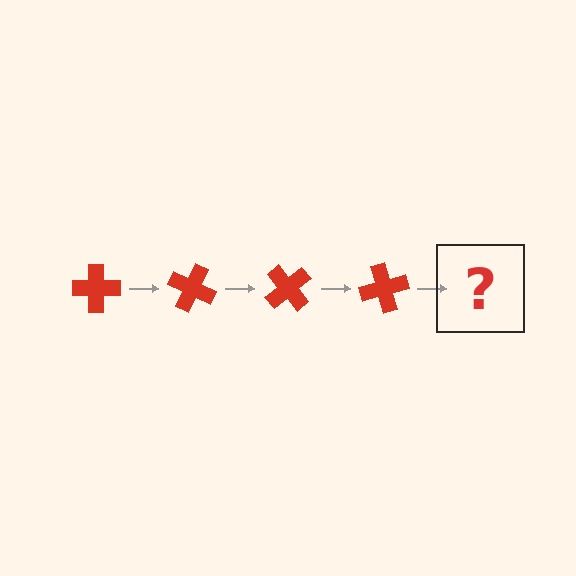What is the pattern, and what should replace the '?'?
The pattern is that the cross rotates 25 degrees each step. The '?' should be a red cross rotated 100 degrees.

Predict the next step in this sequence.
The next step is a red cross rotated 100 degrees.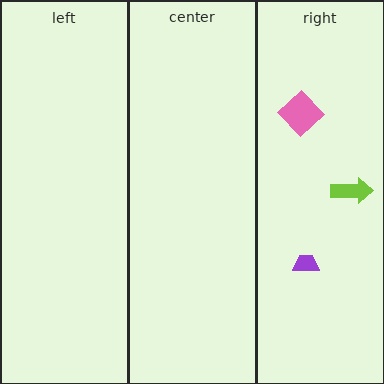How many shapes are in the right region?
3.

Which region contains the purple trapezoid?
The right region.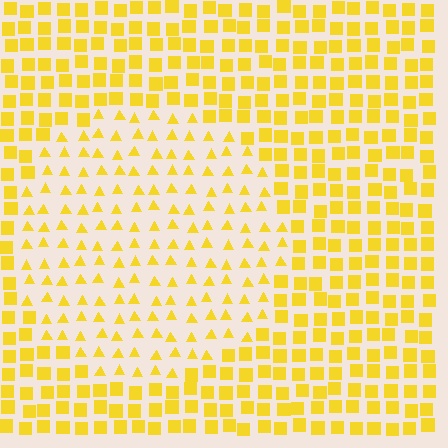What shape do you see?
I see a circle.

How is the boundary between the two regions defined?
The boundary is defined by a change in element shape: triangles inside vs. squares outside. All elements share the same color and spacing.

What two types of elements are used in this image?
The image uses triangles inside the circle region and squares outside it.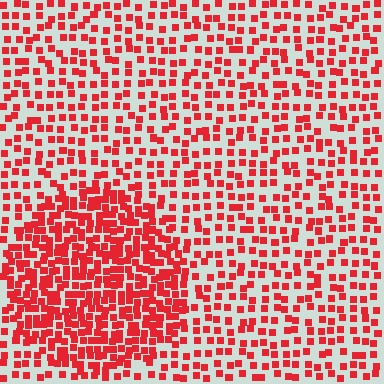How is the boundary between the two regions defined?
The boundary is defined by a change in element density (approximately 2.1x ratio). All elements are the same color, size, and shape.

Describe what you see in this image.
The image contains small red elements arranged at two different densities. A circle-shaped region is visible where the elements are more densely packed than the surrounding area.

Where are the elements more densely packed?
The elements are more densely packed inside the circle boundary.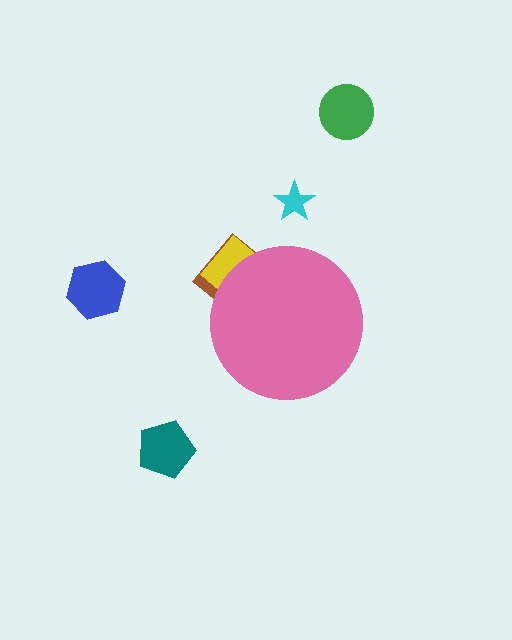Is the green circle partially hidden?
No, the green circle is fully visible.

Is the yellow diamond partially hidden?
Yes, the yellow diamond is partially hidden behind the pink circle.